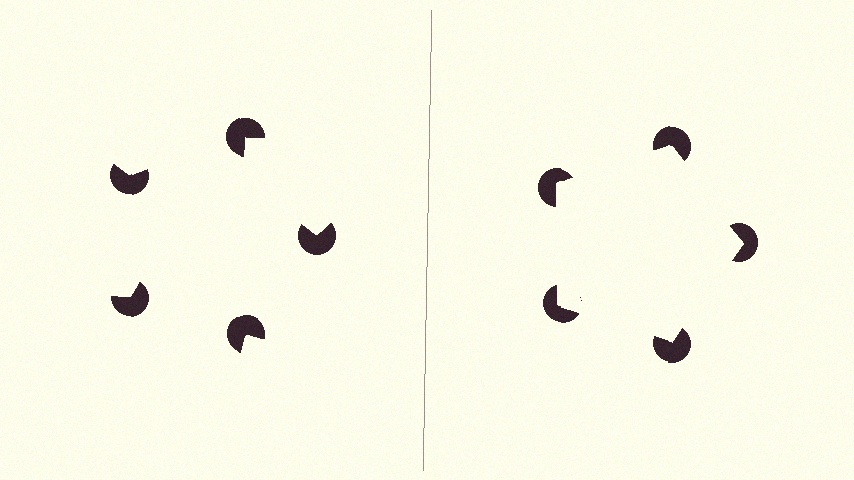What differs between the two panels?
The pac-man discs are positioned identically on both sides; only the wedge orientations differ. On the right they align to a pentagon; on the left they are misaligned.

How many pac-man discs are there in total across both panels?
10 — 5 on each side.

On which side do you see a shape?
An illusory pentagon appears on the right side. On the left side the wedge cuts are rotated, so no coherent shape forms.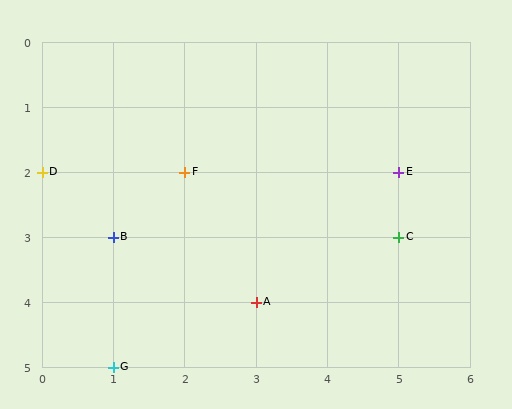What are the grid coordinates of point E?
Point E is at grid coordinates (5, 2).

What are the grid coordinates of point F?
Point F is at grid coordinates (2, 2).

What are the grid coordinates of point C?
Point C is at grid coordinates (5, 3).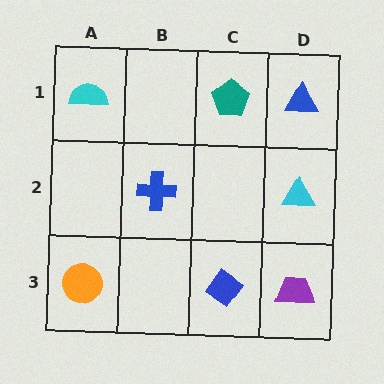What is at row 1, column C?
A teal pentagon.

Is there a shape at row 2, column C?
No, that cell is empty.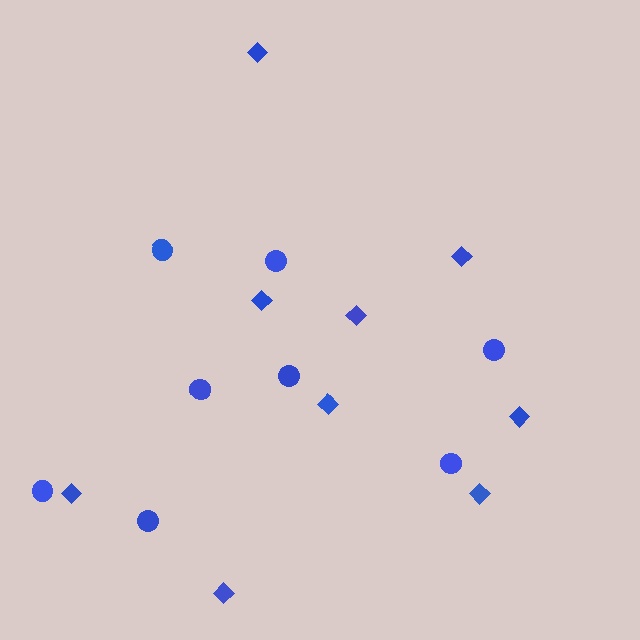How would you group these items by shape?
There are 2 groups: one group of circles (8) and one group of diamonds (9).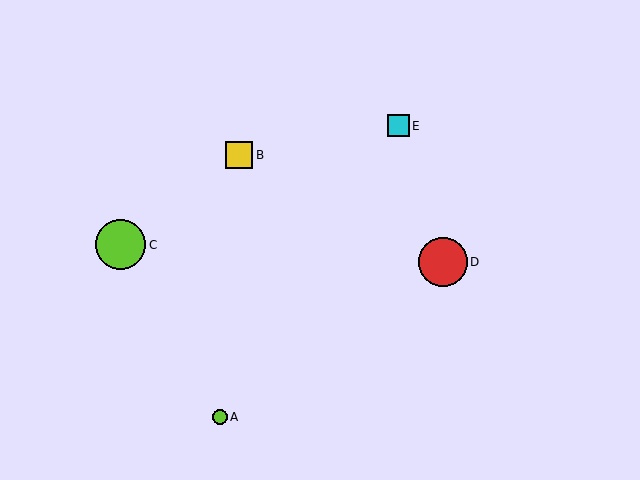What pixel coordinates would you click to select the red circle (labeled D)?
Click at (443, 262) to select the red circle D.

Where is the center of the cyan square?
The center of the cyan square is at (398, 126).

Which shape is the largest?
The lime circle (labeled C) is the largest.